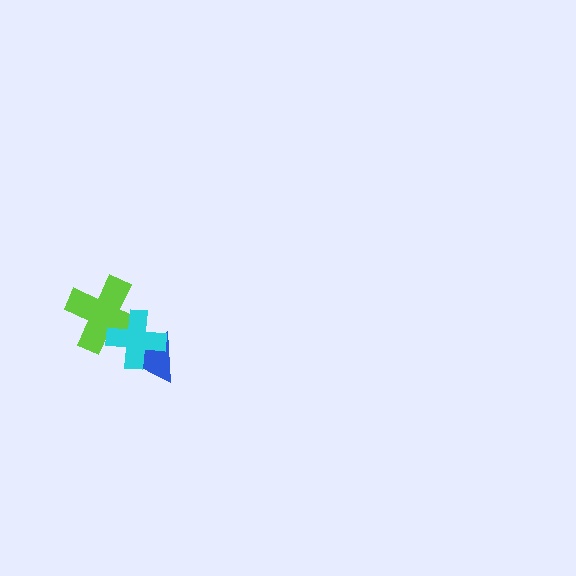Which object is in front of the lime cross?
The cyan cross is in front of the lime cross.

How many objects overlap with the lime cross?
1 object overlaps with the lime cross.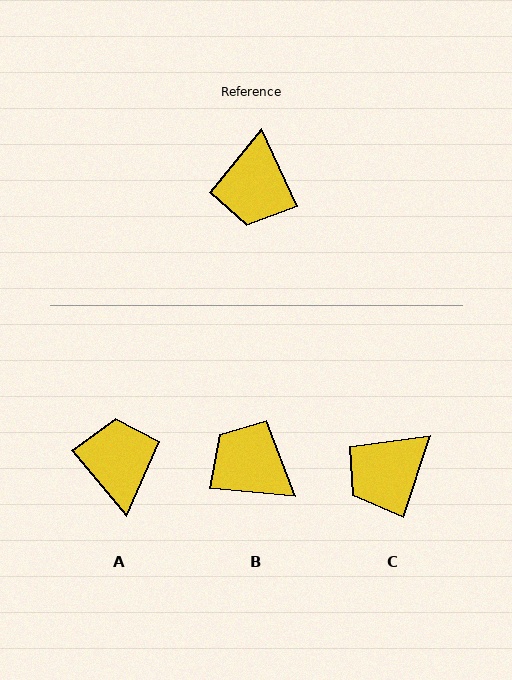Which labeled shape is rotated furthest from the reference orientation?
A, about 165 degrees away.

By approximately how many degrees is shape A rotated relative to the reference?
Approximately 165 degrees clockwise.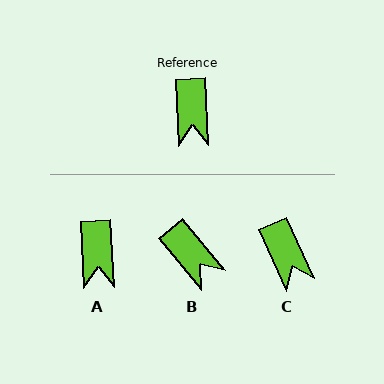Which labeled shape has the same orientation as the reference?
A.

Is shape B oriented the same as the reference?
No, it is off by about 37 degrees.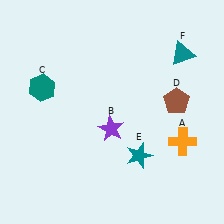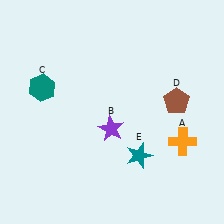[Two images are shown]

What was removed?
The teal triangle (F) was removed in Image 2.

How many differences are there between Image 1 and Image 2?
There is 1 difference between the two images.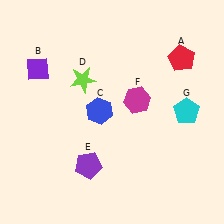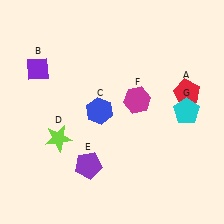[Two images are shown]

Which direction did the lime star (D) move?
The lime star (D) moved down.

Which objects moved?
The objects that moved are: the red pentagon (A), the lime star (D).